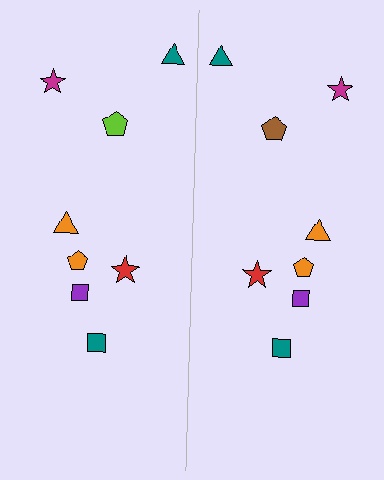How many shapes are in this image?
There are 16 shapes in this image.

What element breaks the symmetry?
The brown pentagon on the right side breaks the symmetry — its mirror counterpart is lime.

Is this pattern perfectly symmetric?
No, the pattern is not perfectly symmetric. The brown pentagon on the right side breaks the symmetry — its mirror counterpart is lime.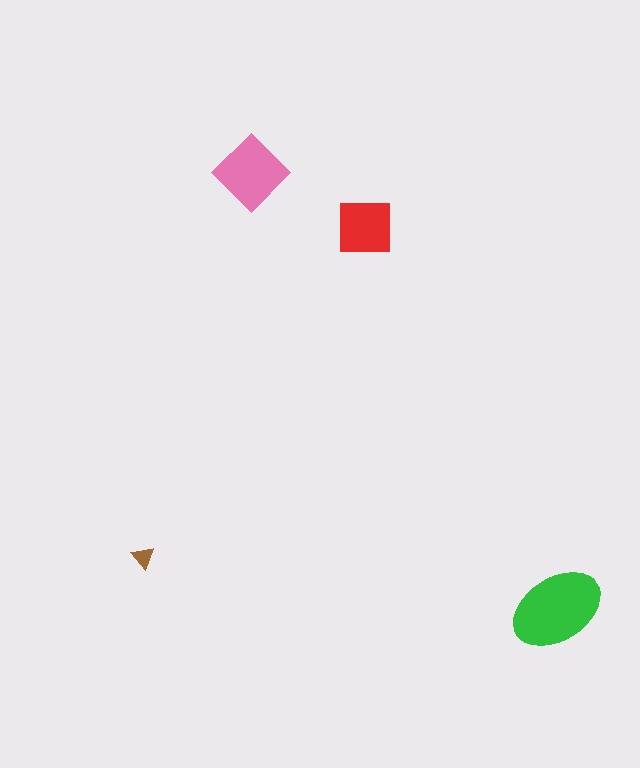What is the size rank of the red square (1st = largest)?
3rd.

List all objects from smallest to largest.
The brown triangle, the red square, the pink diamond, the green ellipse.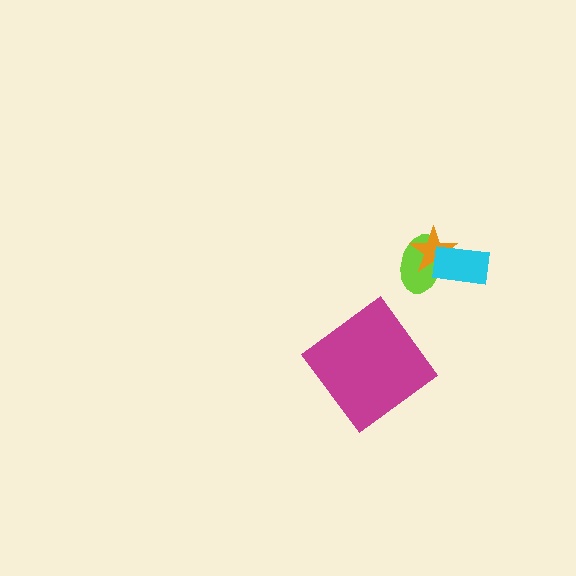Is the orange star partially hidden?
Yes, it is partially covered by another shape.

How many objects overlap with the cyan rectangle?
2 objects overlap with the cyan rectangle.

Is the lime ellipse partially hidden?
Yes, it is partially covered by another shape.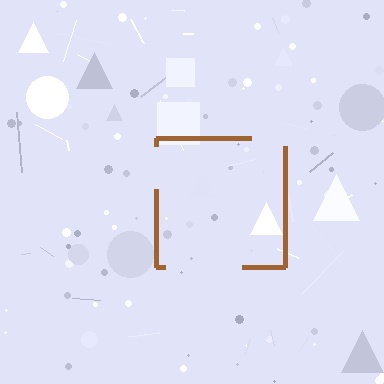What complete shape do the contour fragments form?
The contour fragments form a square.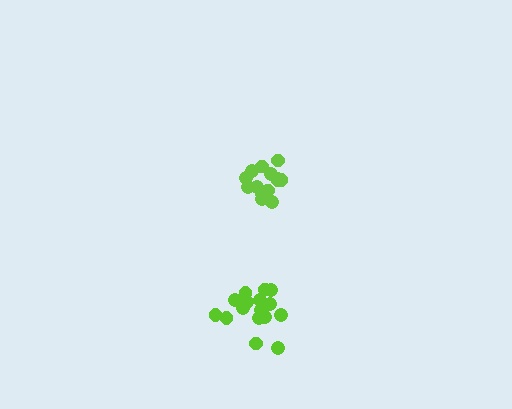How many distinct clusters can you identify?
There are 2 distinct clusters.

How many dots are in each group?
Group 1: 16 dots, Group 2: 15 dots (31 total).